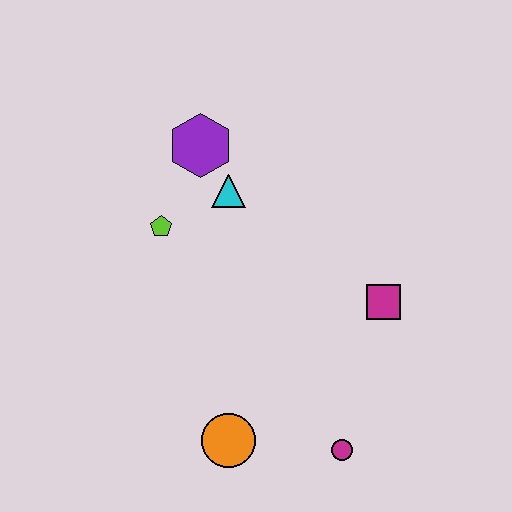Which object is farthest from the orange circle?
The purple hexagon is farthest from the orange circle.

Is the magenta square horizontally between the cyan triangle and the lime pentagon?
No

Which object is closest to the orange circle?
The magenta circle is closest to the orange circle.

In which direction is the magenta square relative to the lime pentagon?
The magenta square is to the right of the lime pentagon.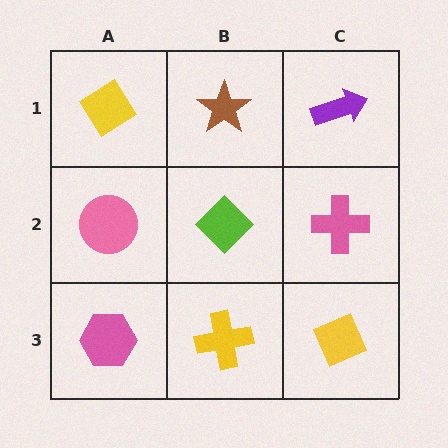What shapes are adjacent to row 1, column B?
A lime diamond (row 2, column B), a yellow diamond (row 1, column A), a purple arrow (row 1, column C).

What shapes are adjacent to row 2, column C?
A purple arrow (row 1, column C), a yellow diamond (row 3, column C), a lime diamond (row 2, column B).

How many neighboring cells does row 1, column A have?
2.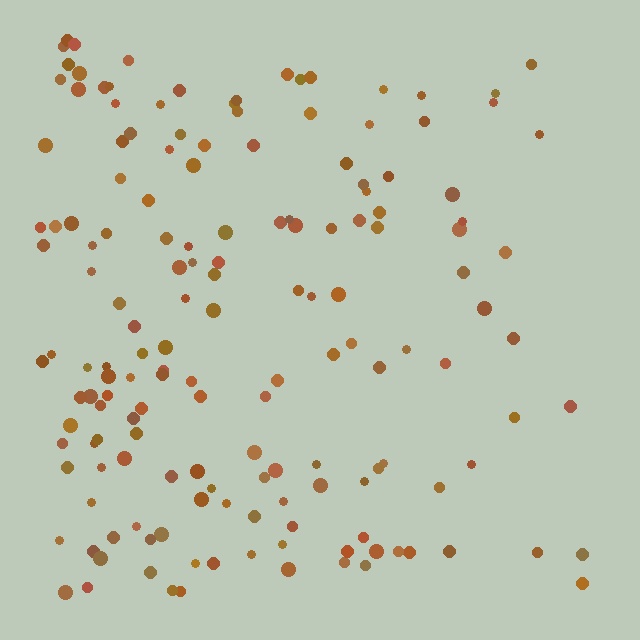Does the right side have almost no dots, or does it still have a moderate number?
Still a moderate number, just noticeably fewer than the left.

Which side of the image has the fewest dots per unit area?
The right.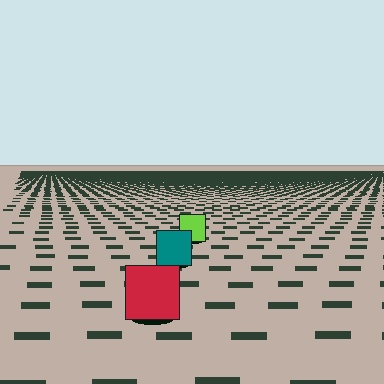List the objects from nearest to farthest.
From nearest to farthest: the red square, the teal square, the lime square.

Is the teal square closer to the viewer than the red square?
No. The red square is closer — you can tell from the texture gradient: the ground texture is coarser near it.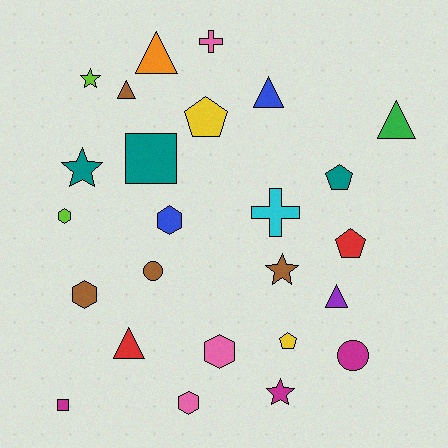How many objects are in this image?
There are 25 objects.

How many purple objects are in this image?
There is 1 purple object.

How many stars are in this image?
There are 4 stars.